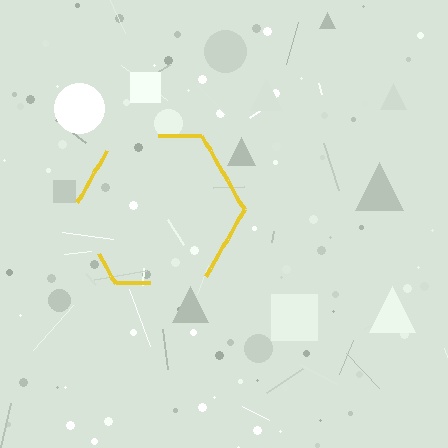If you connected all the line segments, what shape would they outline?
They would outline a hexagon.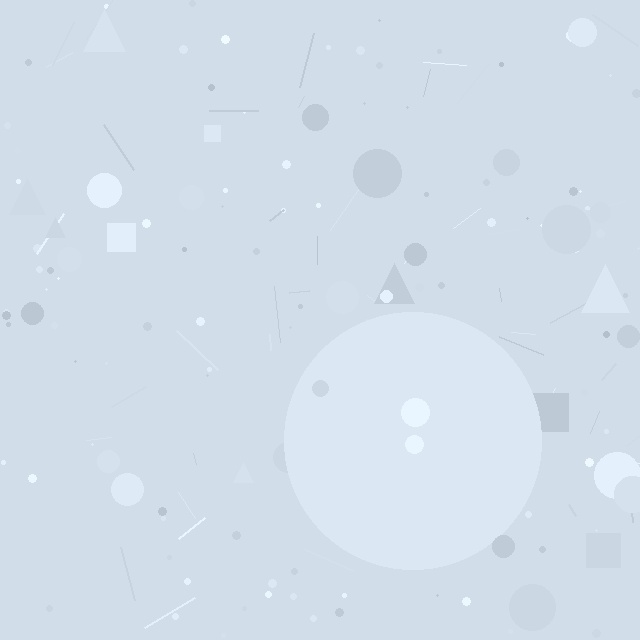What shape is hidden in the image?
A circle is hidden in the image.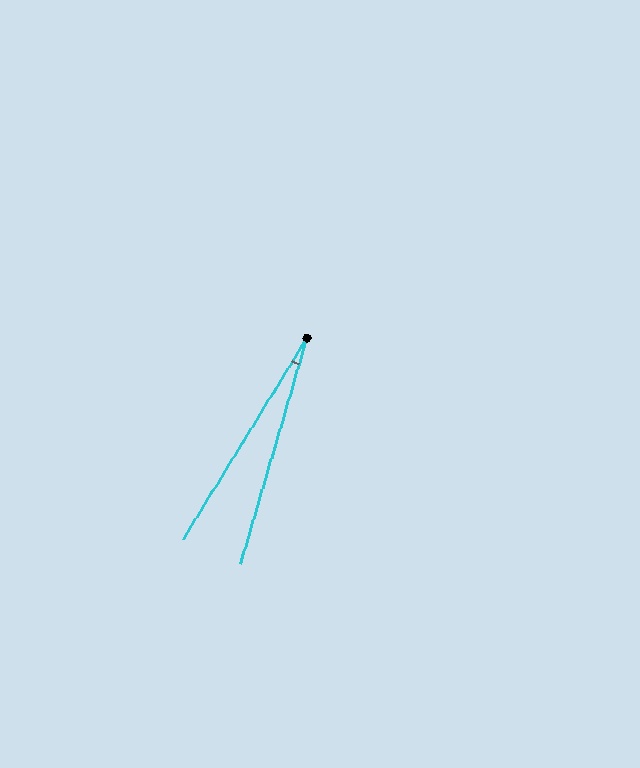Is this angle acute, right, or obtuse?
It is acute.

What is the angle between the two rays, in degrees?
Approximately 15 degrees.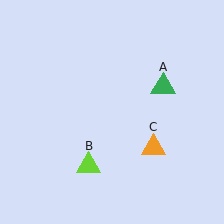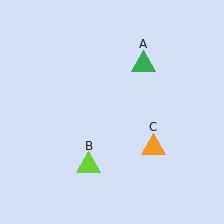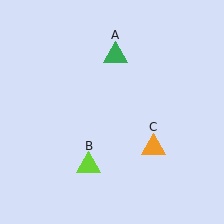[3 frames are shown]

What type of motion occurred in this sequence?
The green triangle (object A) rotated counterclockwise around the center of the scene.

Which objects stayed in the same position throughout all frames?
Lime triangle (object B) and orange triangle (object C) remained stationary.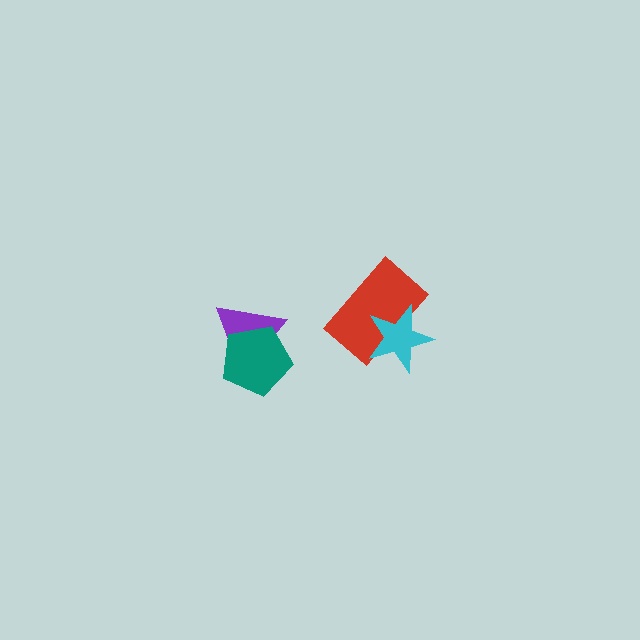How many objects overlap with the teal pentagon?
1 object overlaps with the teal pentagon.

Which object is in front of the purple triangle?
The teal pentagon is in front of the purple triangle.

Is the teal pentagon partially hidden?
No, no other shape covers it.